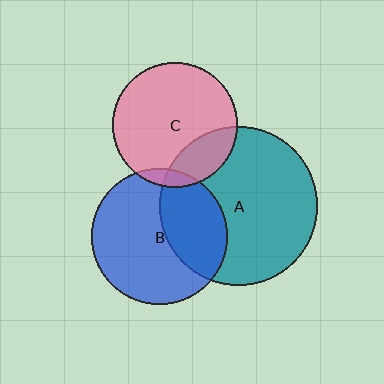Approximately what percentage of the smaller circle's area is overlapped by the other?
Approximately 35%.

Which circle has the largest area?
Circle A (teal).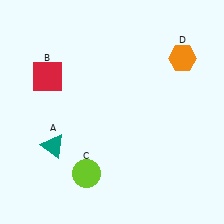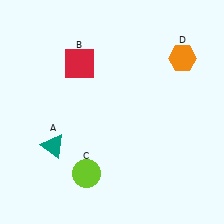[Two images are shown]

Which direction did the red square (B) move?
The red square (B) moved right.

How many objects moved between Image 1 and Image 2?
1 object moved between the two images.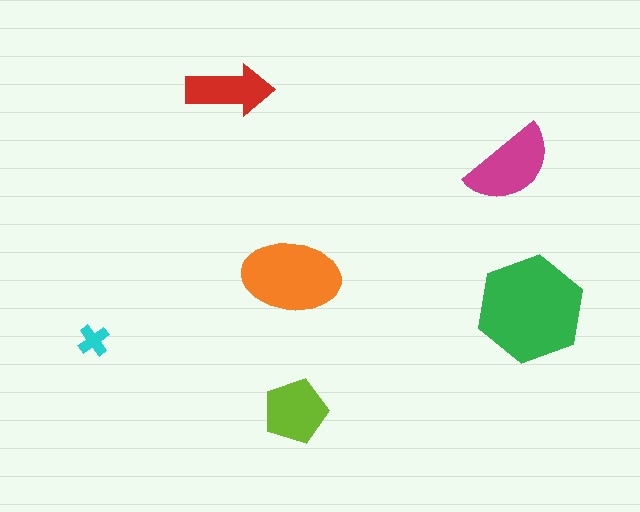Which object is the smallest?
The cyan cross.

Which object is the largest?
The green hexagon.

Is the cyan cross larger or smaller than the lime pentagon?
Smaller.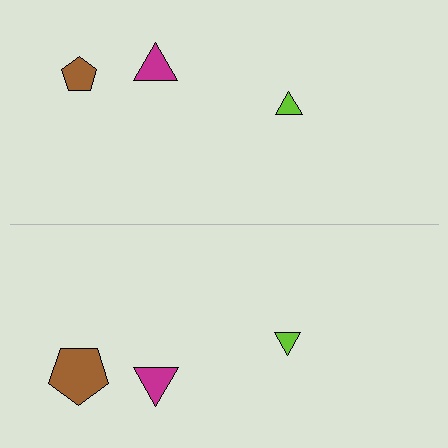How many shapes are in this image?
There are 6 shapes in this image.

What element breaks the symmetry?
The brown pentagon on the bottom side has a different size than its mirror counterpart.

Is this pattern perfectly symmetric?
No, the pattern is not perfectly symmetric. The brown pentagon on the bottom side has a different size than its mirror counterpart.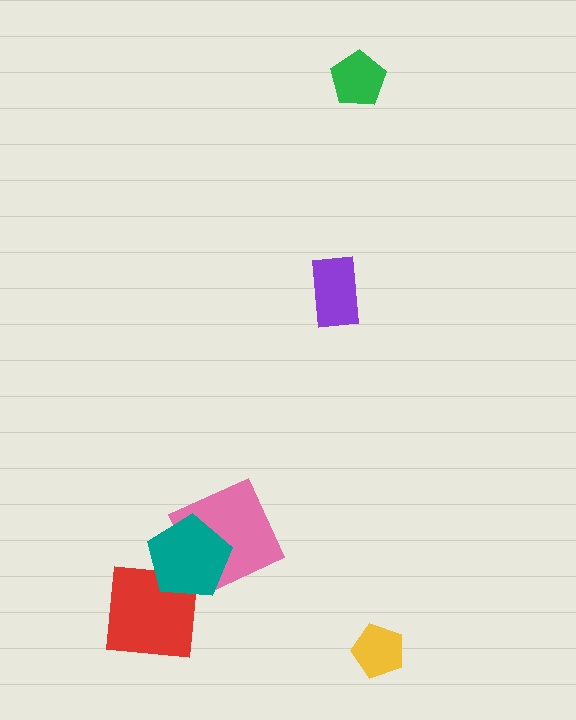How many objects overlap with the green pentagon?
0 objects overlap with the green pentagon.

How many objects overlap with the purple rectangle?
0 objects overlap with the purple rectangle.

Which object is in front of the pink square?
The teal pentagon is in front of the pink square.